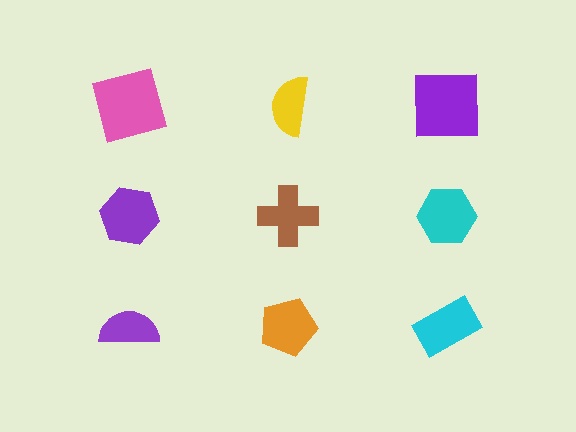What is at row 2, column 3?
A cyan hexagon.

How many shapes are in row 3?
3 shapes.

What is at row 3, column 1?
A purple semicircle.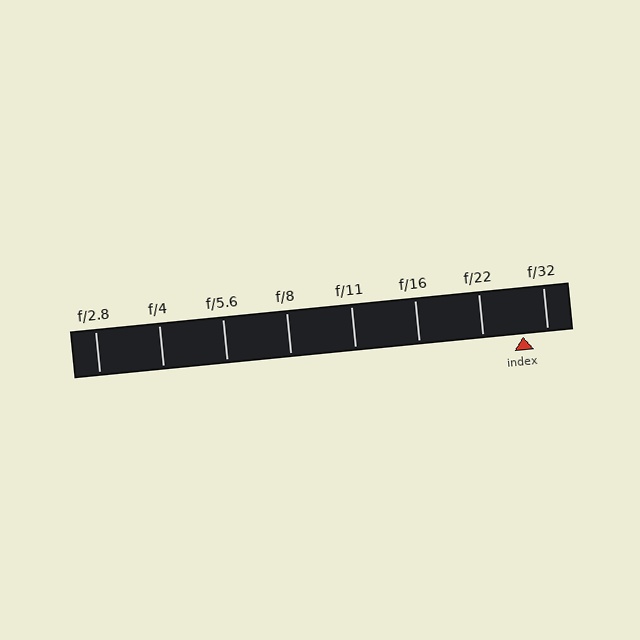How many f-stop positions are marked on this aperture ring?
There are 8 f-stop positions marked.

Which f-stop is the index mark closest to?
The index mark is closest to f/32.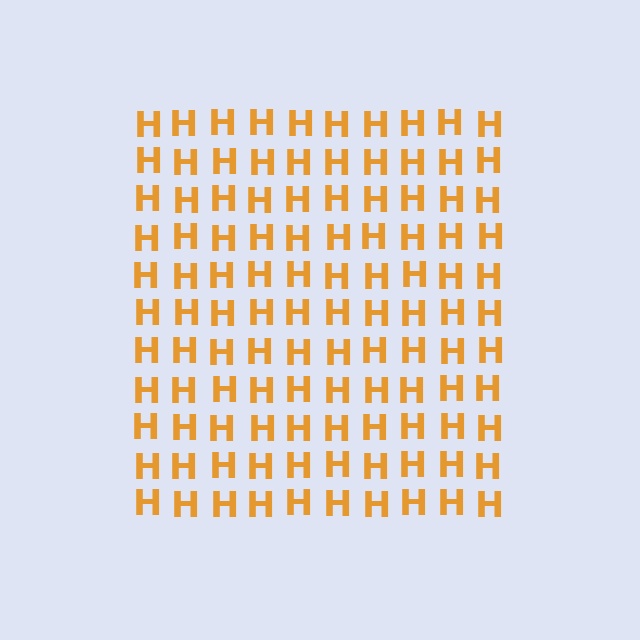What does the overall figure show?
The overall figure shows a square.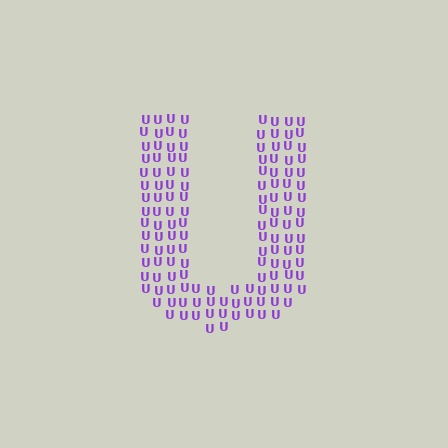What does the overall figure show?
The overall figure shows the letter U.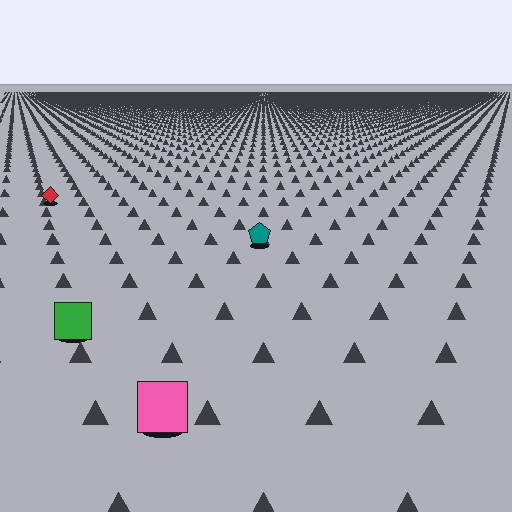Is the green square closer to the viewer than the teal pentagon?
Yes. The green square is closer — you can tell from the texture gradient: the ground texture is coarser near it.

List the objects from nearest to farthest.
From nearest to farthest: the pink square, the green square, the teal pentagon, the red diamond.